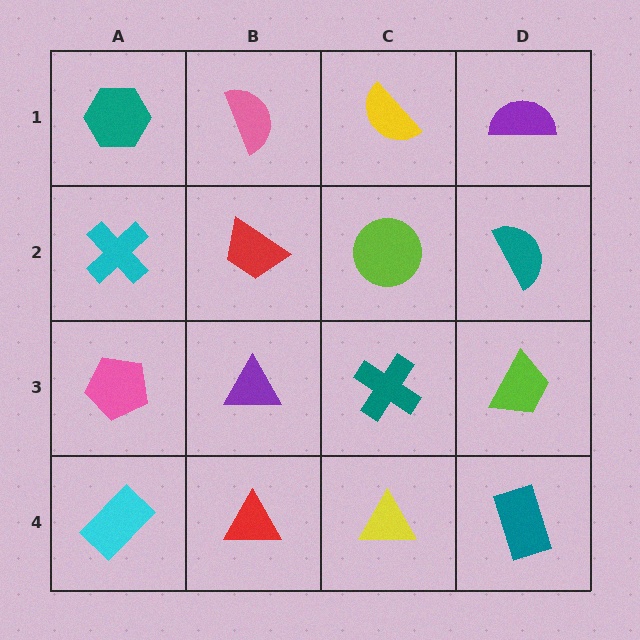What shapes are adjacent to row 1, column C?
A lime circle (row 2, column C), a pink semicircle (row 1, column B), a purple semicircle (row 1, column D).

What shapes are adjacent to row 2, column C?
A yellow semicircle (row 1, column C), a teal cross (row 3, column C), a red trapezoid (row 2, column B), a teal semicircle (row 2, column D).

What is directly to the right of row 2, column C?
A teal semicircle.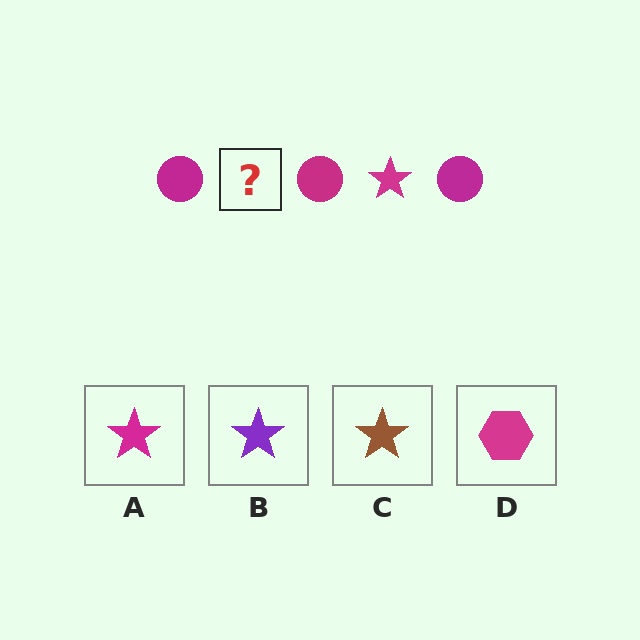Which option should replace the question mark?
Option A.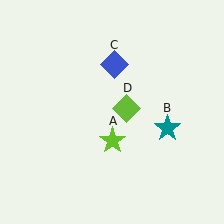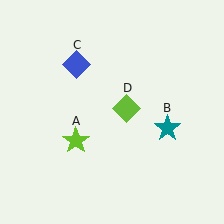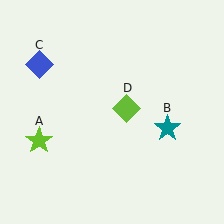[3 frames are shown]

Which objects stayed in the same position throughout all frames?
Teal star (object B) and lime diamond (object D) remained stationary.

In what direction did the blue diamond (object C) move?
The blue diamond (object C) moved left.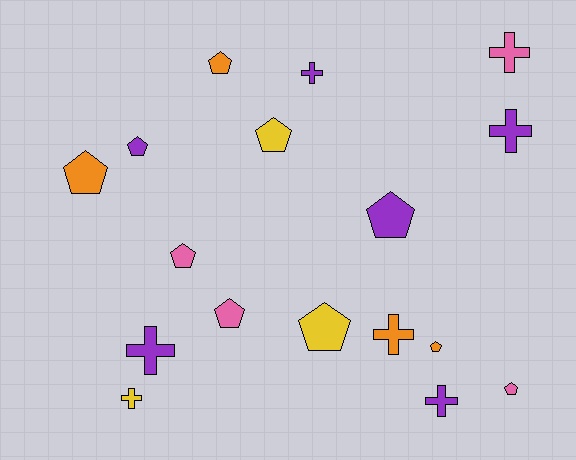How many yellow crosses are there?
There is 1 yellow cross.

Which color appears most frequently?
Purple, with 6 objects.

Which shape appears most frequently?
Pentagon, with 10 objects.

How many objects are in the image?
There are 17 objects.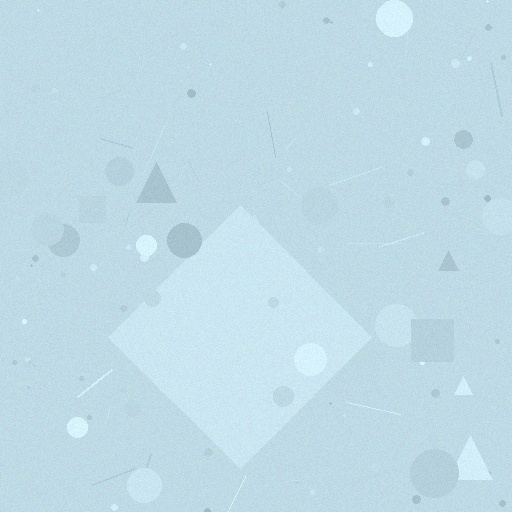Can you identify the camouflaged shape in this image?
The camouflaged shape is a diamond.